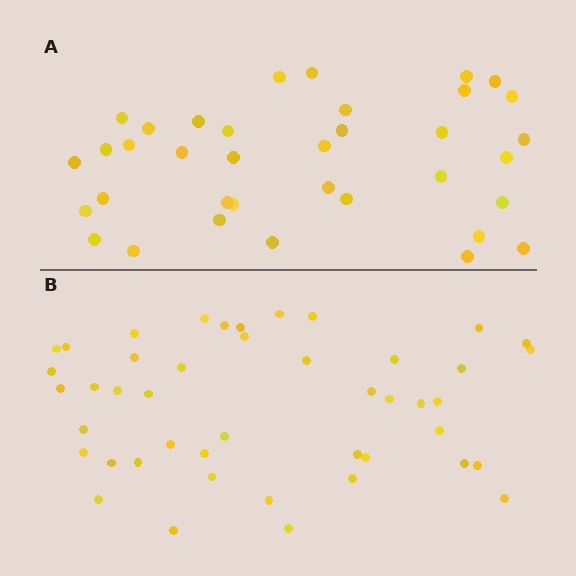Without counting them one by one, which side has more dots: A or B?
Region B (the bottom region) has more dots.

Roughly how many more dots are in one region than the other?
Region B has roughly 8 or so more dots than region A.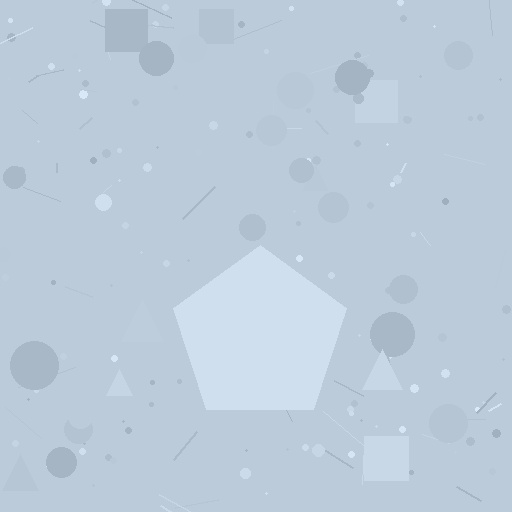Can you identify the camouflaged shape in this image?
The camouflaged shape is a pentagon.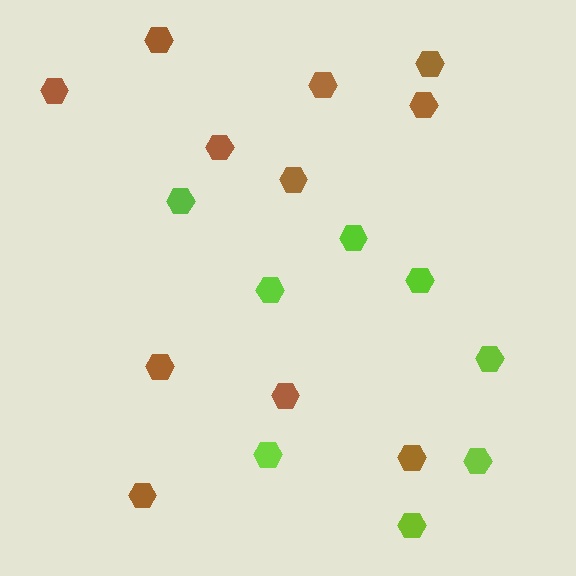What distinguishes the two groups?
There are 2 groups: one group of brown hexagons (11) and one group of lime hexagons (8).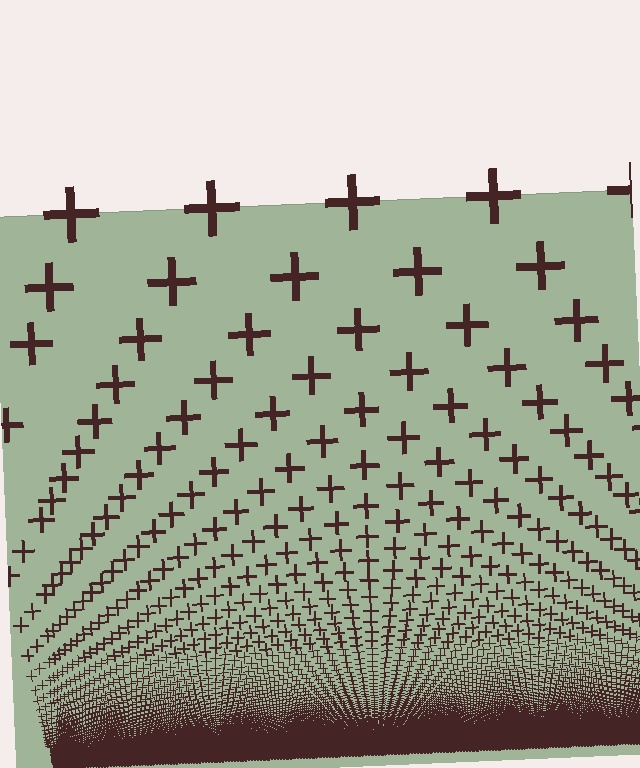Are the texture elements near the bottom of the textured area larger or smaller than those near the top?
Smaller. The gradient is inverted — elements near the bottom are smaller and denser.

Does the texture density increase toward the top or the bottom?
Density increases toward the bottom.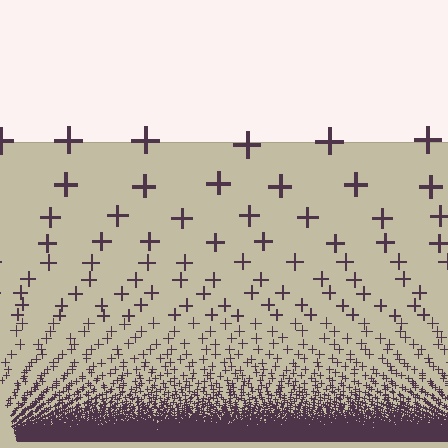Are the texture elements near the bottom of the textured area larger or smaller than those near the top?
Smaller. The gradient is inverted — elements near the bottom are smaller and denser.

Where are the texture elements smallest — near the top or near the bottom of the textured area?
Near the bottom.